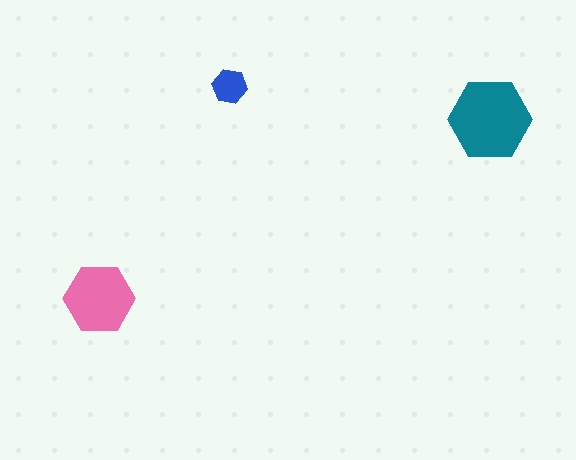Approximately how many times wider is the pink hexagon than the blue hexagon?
About 2 times wider.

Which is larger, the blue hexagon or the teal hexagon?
The teal one.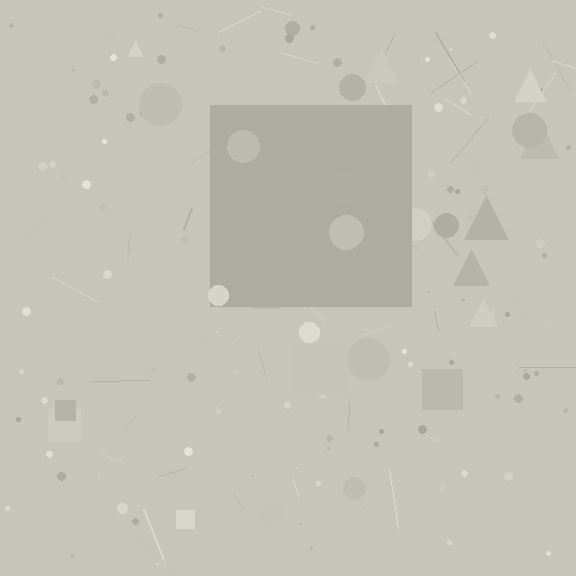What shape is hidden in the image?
A square is hidden in the image.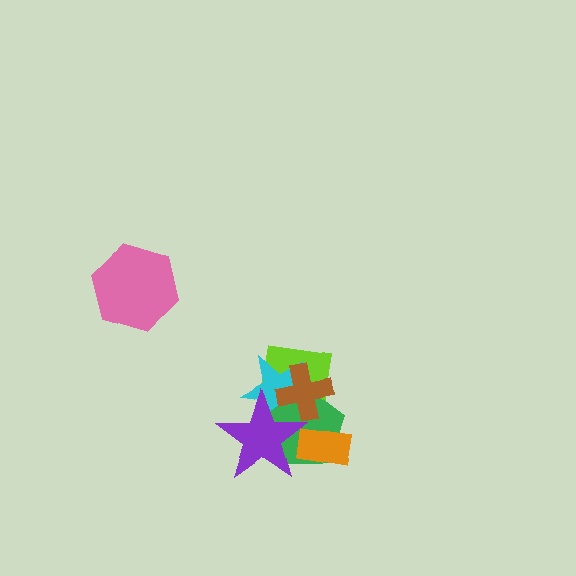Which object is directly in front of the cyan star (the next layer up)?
The green pentagon is directly in front of the cyan star.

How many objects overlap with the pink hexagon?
0 objects overlap with the pink hexagon.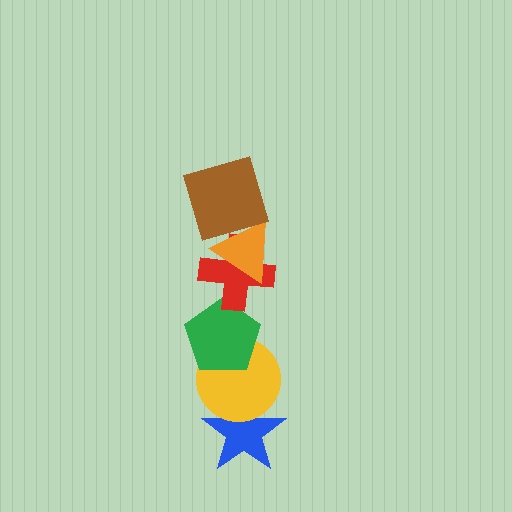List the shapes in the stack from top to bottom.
From top to bottom: the brown square, the orange triangle, the red cross, the green pentagon, the yellow circle, the blue star.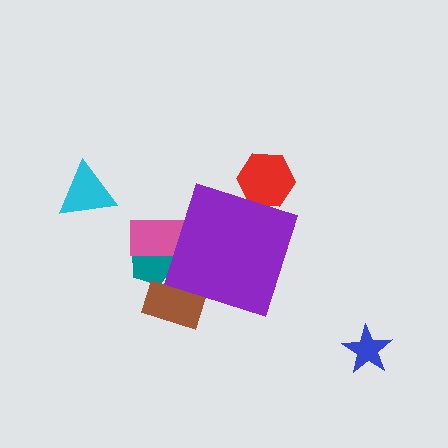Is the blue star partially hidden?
No, the blue star is fully visible.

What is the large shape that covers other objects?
A purple diamond.